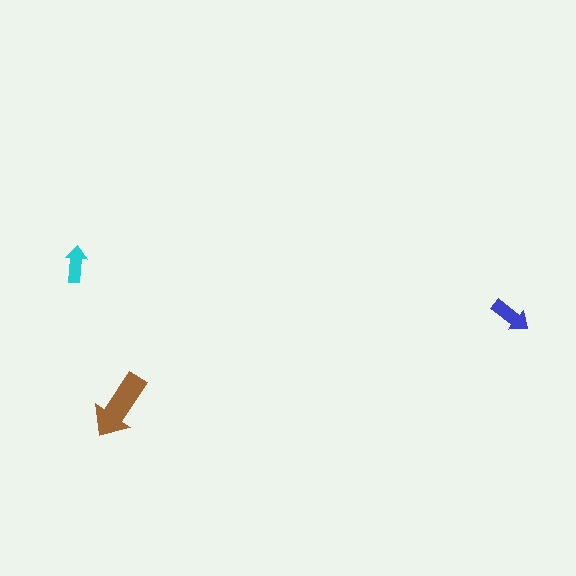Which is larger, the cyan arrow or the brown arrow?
The brown one.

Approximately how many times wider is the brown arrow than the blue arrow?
About 1.5 times wider.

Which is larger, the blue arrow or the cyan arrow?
The blue one.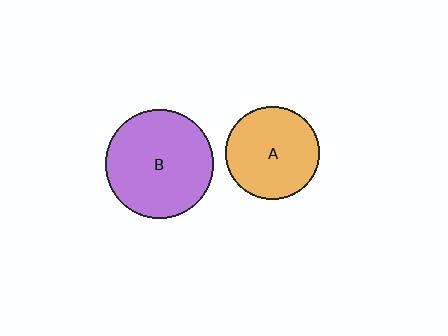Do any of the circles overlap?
No, none of the circles overlap.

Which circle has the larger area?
Circle B (purple).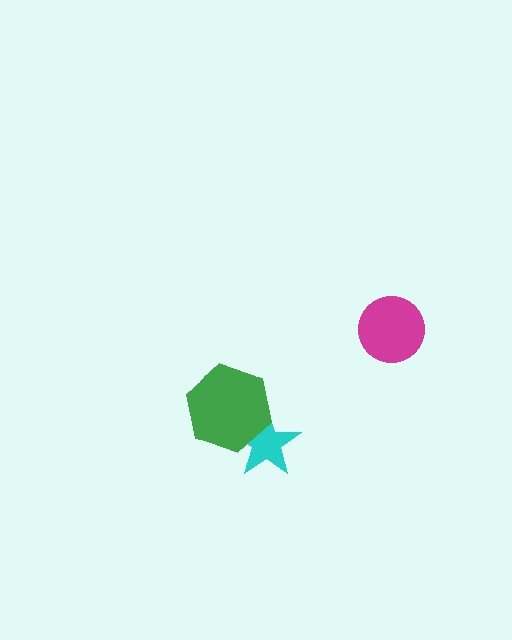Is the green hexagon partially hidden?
No, no other shape covers it.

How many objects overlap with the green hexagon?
1 object overlaps with the green hexagon.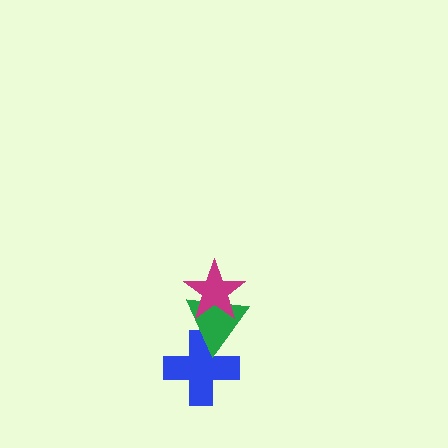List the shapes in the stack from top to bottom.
From top to bottom: the magenta star, the green triangle, the blue cross.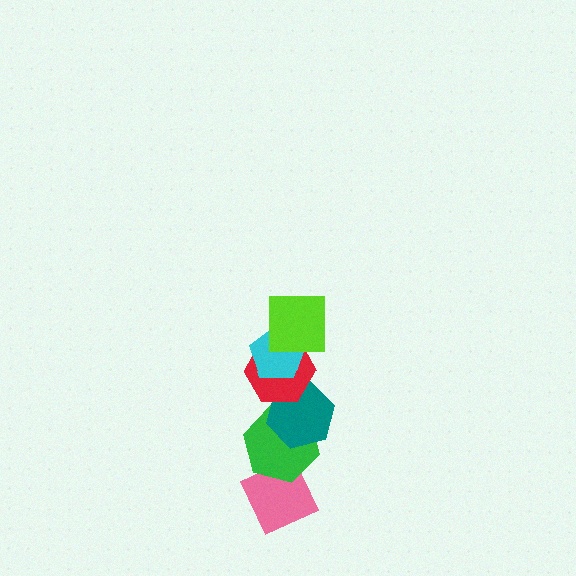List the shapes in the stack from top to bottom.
From top to bottom: the lime square, the cyan pentagon, the red hexagon, the teal hexagon, the green hexagon, the pink diamond.